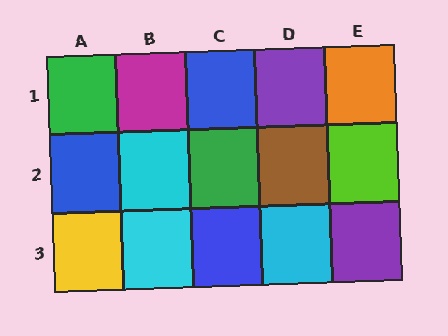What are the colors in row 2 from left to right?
Blue, cyan, green, brown, lime.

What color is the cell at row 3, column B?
Cyan.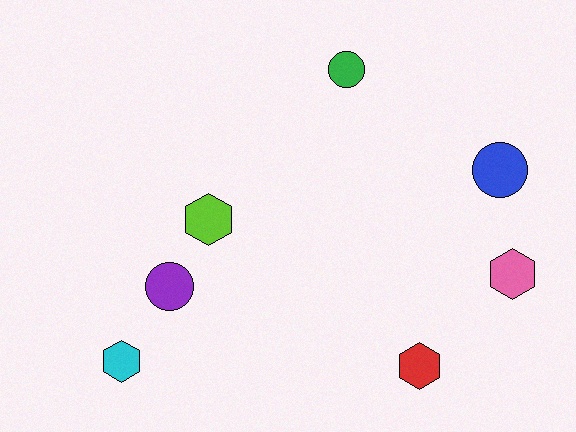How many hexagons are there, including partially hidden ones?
There are 4 hexagons.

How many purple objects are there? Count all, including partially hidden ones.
There is 1 purple object.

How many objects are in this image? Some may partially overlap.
There are 7 objects.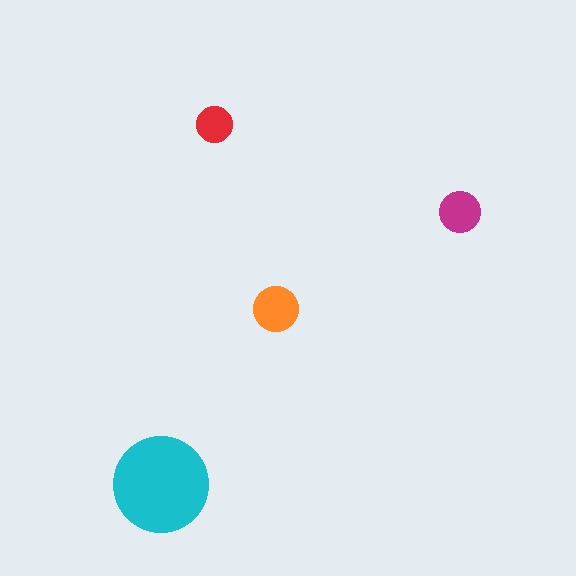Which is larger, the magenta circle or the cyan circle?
The cyan one.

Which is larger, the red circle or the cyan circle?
The cyan one.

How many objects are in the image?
There are 4 objects in the image.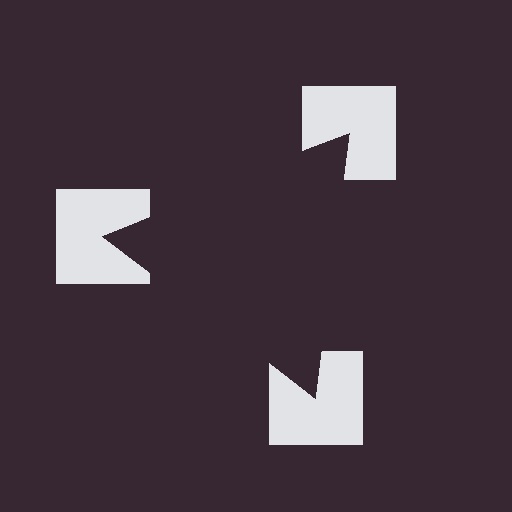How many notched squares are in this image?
There are 3 — one at each vertex of the illusory triangle.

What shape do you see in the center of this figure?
An illusory triangle — its edges are inferred from the aligned wedge cuts in the notched squares, not physically drawn.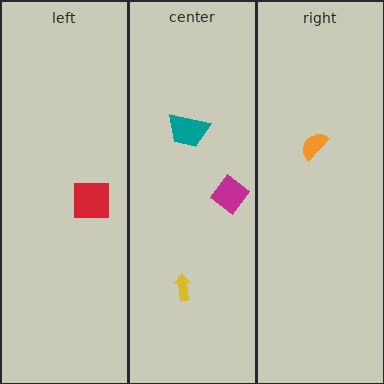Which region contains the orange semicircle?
The right region.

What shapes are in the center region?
The teal trapezoid, the magenta diamond, the yellow arrow.